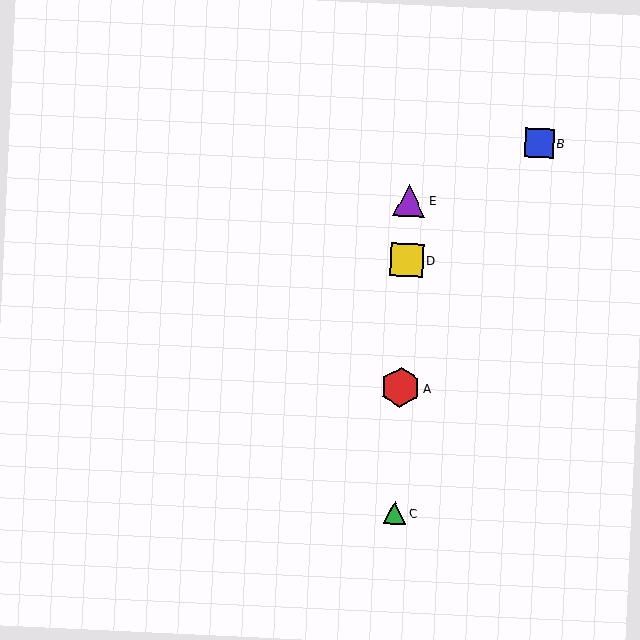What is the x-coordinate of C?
Object C is at x≈395.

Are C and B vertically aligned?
No, C is at x≈395 and B is at x≈540.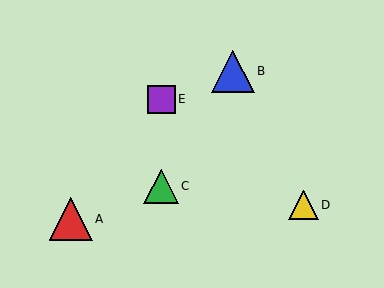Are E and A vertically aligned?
No, E is at x≈161 and A is at x≈71.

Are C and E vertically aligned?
Yes, both are at x≈161.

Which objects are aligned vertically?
Objects C, E are aligned vertically.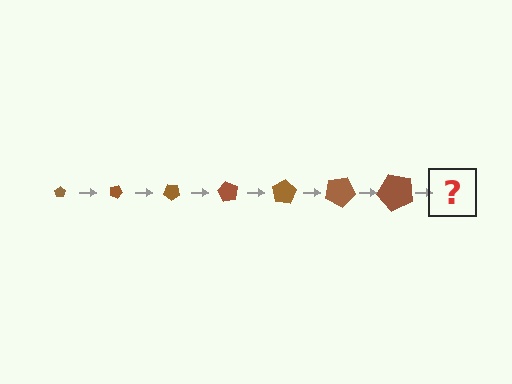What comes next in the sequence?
The next element should be a pentagon, larger than the previous one and rotated 140 degrees from the start.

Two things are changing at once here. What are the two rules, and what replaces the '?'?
The two rules are that the pentagon grows larger each step and it rotates 20 degrees each step. The '?' should be a pentagon, larger than the previous one and rotated 140 degrees from the start.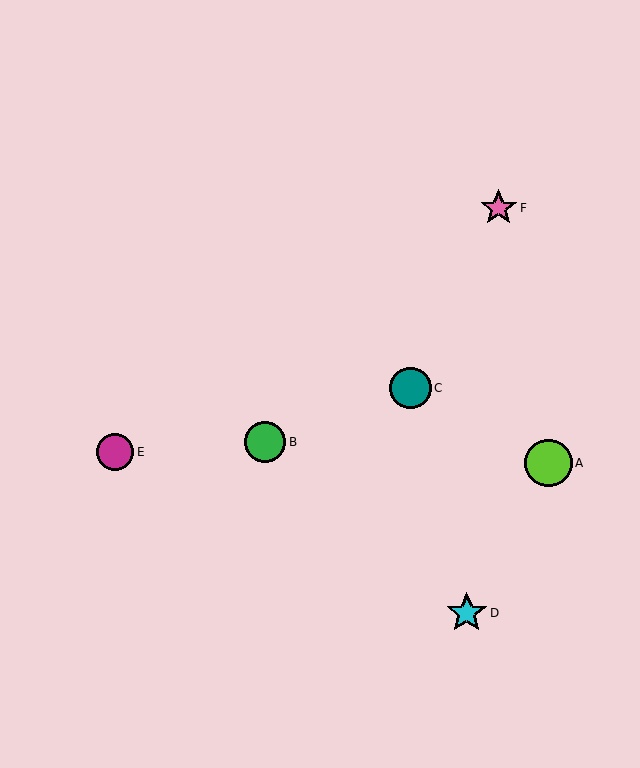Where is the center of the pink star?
The center of the pink star is at (499, 208).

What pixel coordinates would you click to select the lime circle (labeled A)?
Click at (549, 463) to select the lime circle A.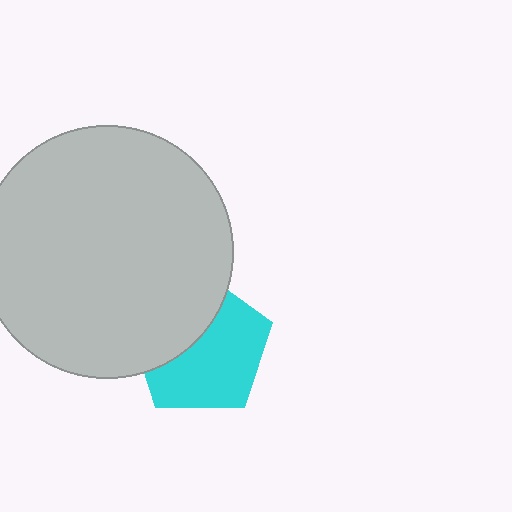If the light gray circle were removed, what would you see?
You would see the complete cyan pentagon.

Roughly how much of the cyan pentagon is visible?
About half of it is visible (roughly 61%).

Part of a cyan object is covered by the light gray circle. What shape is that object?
It is a pentagon.